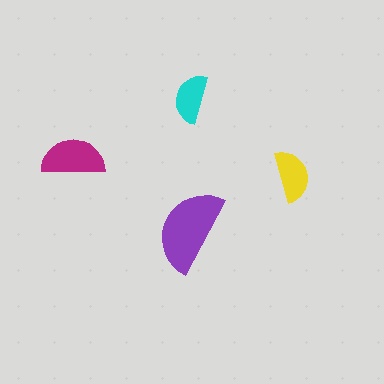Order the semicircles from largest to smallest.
the purple one, the magenta one, the yellow one, the cyan one.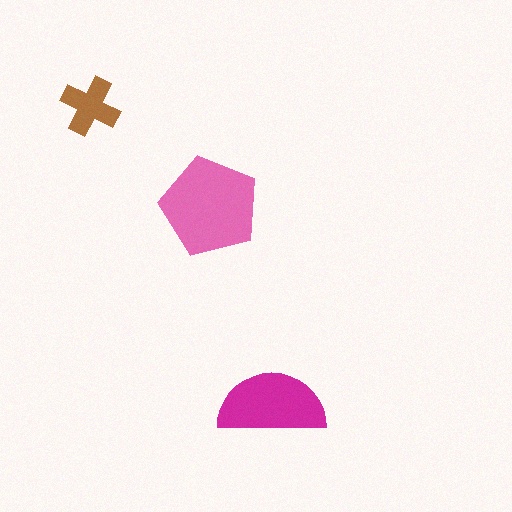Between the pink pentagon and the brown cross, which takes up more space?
The pink pentagon.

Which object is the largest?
The pink pentagon.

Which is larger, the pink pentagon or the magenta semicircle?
The pink pentagon.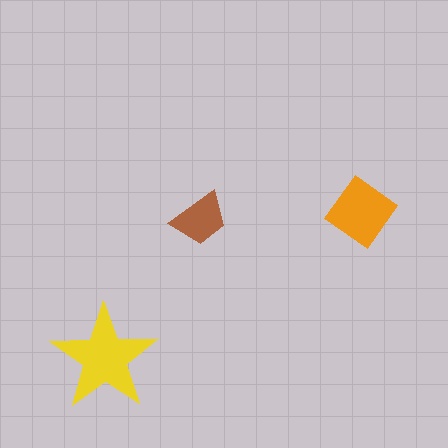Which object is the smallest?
The brown trapezoid.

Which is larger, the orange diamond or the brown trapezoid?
The orange diamond.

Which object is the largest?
The yellow star.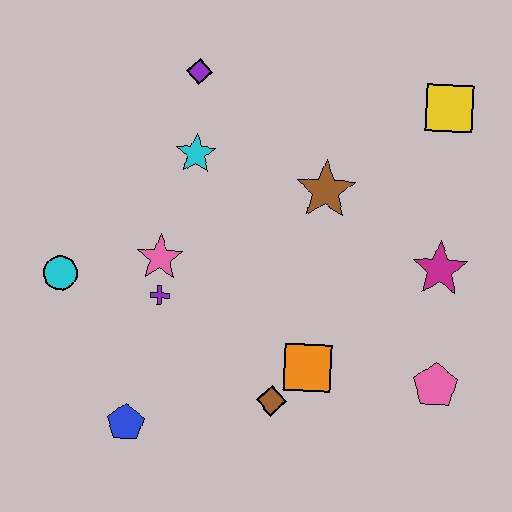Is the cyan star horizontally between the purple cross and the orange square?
Yes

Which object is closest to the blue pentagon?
The purple cross is closest to the blue pentagon.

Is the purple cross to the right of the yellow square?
No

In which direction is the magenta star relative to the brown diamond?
The magenta star is to the right of the brown diamond.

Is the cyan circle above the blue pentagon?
Yes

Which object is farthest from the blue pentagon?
The yellow square is farthest from the blue pentagon.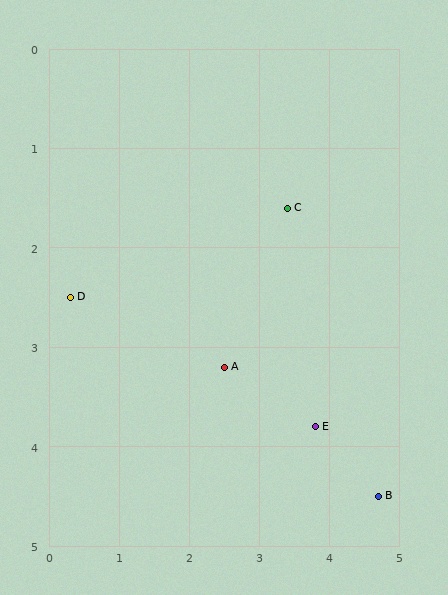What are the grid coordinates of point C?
Point C is at approximately (3.4, 1.6).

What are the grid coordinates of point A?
Point A is at approximately (2.5, 3.2).